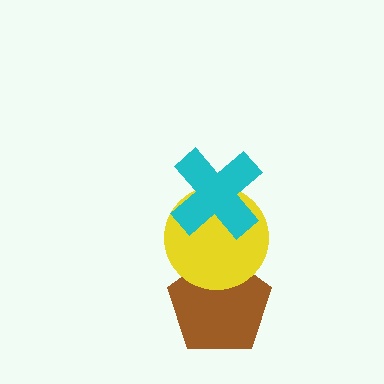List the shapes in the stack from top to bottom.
From top to bottom: the cyan cross, the yellow circle, the brown pentagon.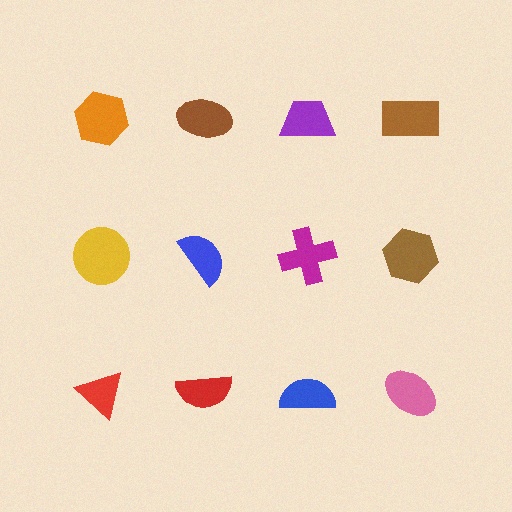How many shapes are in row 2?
4 shapes.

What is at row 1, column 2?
A brown ellipse.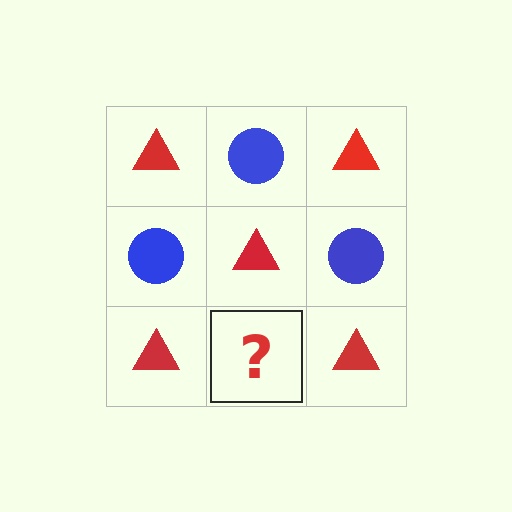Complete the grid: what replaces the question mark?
The question mark should be replaced with a blue circle.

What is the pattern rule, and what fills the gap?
The rule is that it alternates red triangle and blue circle in a checkerboard pattern. The gap should be filled with a blue circle.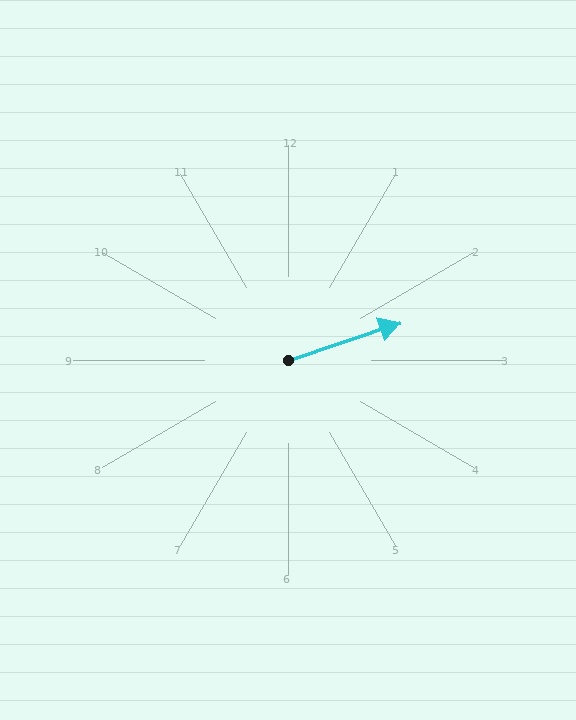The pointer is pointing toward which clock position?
Roughly 2 o'clock.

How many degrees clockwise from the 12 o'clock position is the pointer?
Approximately 72 degrees.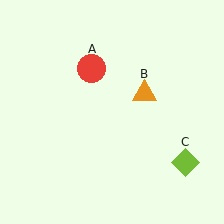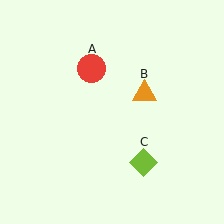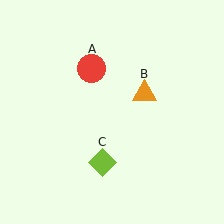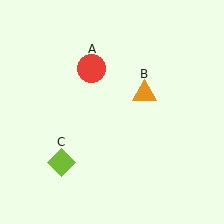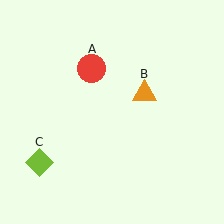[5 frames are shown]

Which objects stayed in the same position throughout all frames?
Red circle (object A) and orange triangle (object B) remained stationary.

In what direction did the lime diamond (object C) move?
The lime diamond (object C) moved left.